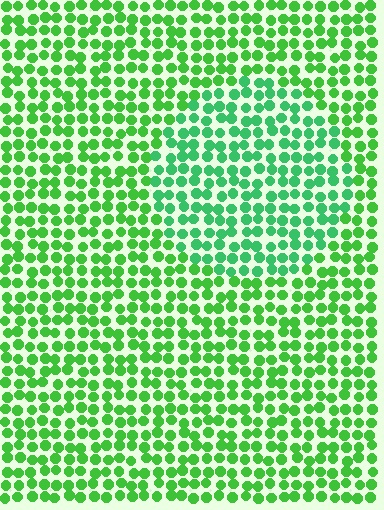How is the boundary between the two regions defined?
The boundary is defined purely by a slight shift in hue (about 23 degrees). Spacing, size, and orientation are identical on both sides.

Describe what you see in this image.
The image is filled with small green elements in a uniform arrangement. A circle-shaped region is visible where the elements are tinted to a slightly different hue, forming a subtle color boundary.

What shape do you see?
I see a circle.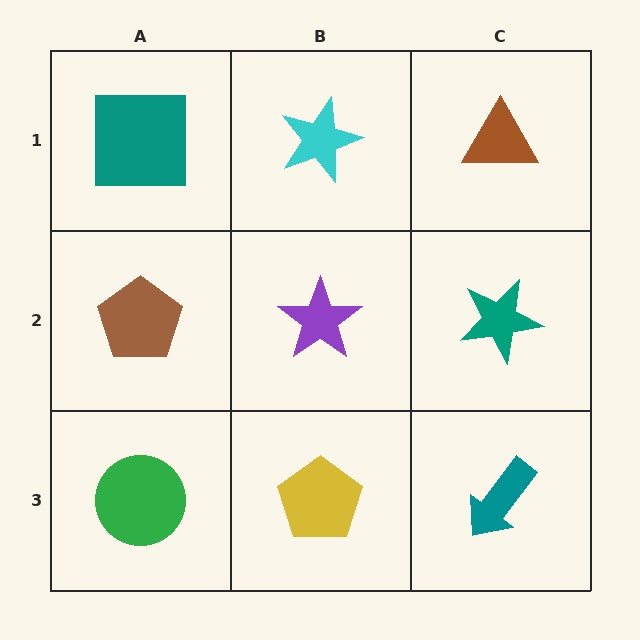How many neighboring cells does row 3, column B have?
3.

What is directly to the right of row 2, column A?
A purple star.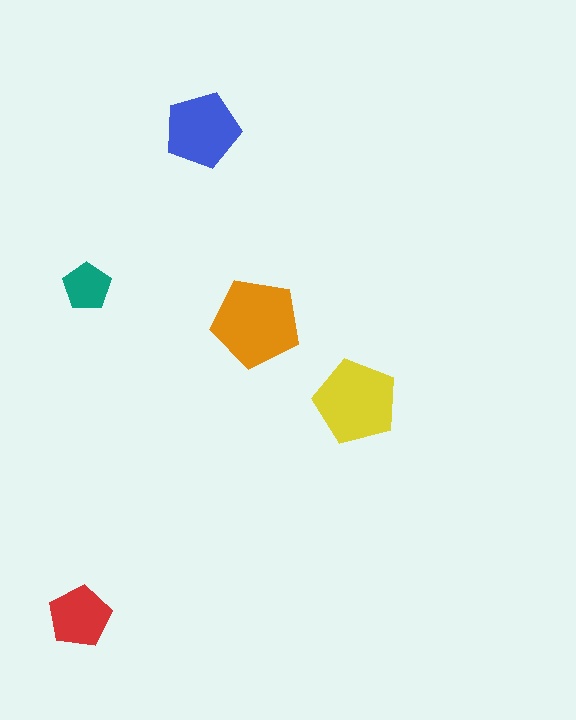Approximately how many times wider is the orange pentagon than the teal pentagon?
About 2 times wider.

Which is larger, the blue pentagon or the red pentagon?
The blue one.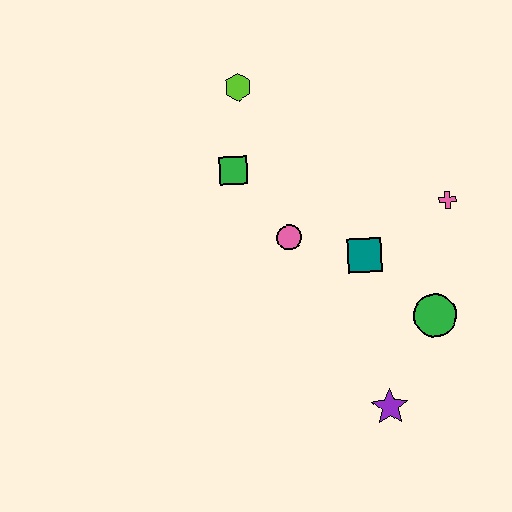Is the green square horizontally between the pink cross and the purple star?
No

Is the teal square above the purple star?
Yes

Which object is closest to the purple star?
The green circle is closest to the purple star.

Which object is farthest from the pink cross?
The lime hexagon is farthest from the pink cross.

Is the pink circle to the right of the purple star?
No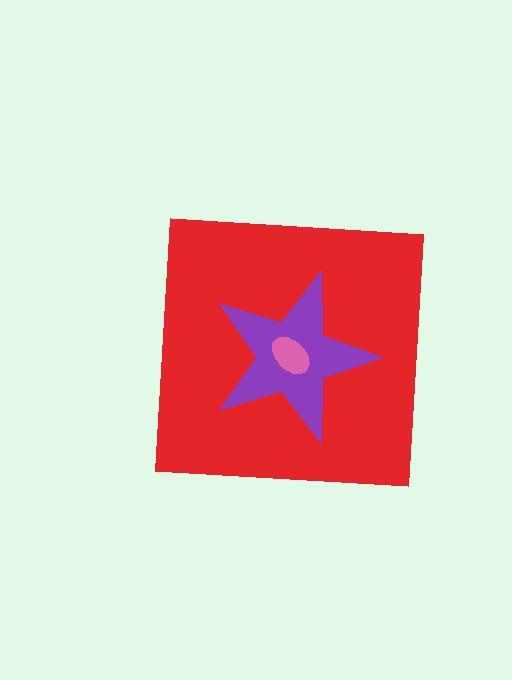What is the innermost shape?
The pink ellipse.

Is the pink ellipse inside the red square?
Yes.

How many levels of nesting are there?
3.